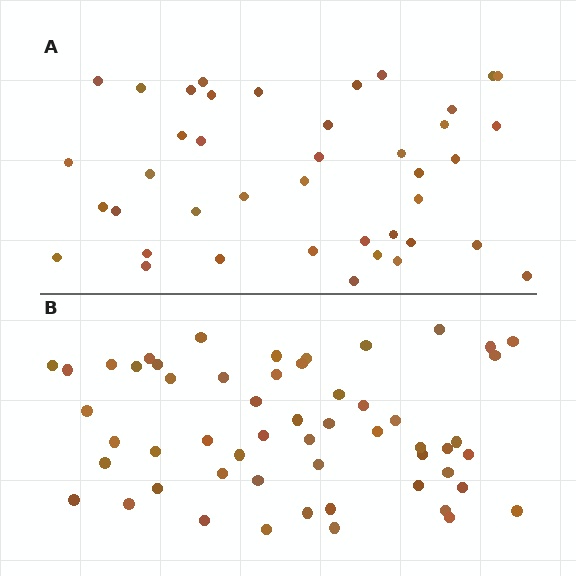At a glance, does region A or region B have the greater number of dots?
Region B (the bottom region) has more dots.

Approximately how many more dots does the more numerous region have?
Region B has approximately 15 more dots than region A.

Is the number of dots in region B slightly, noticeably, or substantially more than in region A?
Region B has noticeably more, but not dramatically so. The ratio is roughly 1.3 to 1.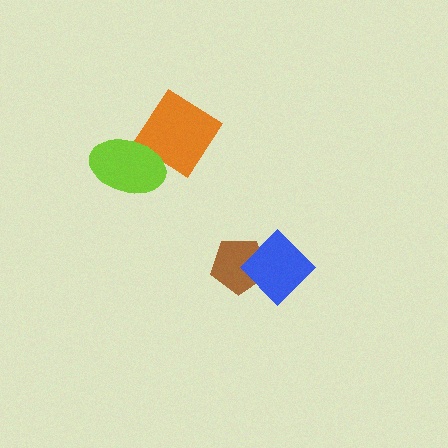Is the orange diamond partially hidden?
Yes, it is partially covered by another shape.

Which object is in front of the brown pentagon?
The blue diamond is in front of the brown pentagon.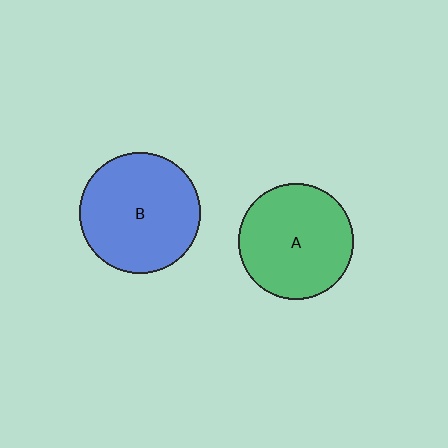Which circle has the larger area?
Circle B (blue).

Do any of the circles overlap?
No, none of the circles overlap.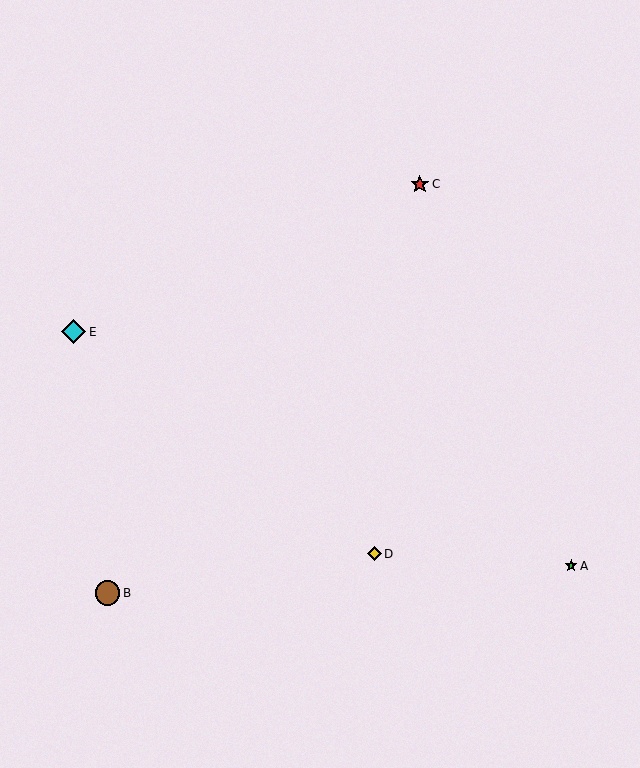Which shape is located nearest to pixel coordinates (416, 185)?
The red star (labeled C) at (420, 184) is nearest to that location.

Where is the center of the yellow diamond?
The center of the yellow diamond is at (374, 554).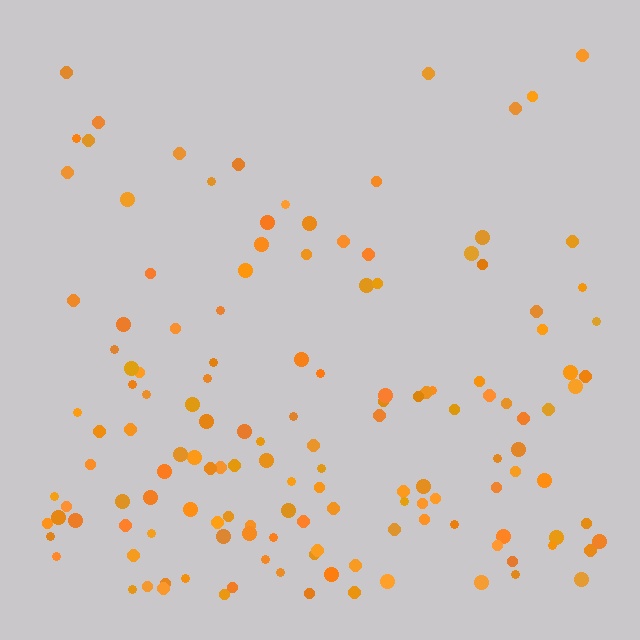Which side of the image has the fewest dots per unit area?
The top.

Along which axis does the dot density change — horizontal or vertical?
Vertical.